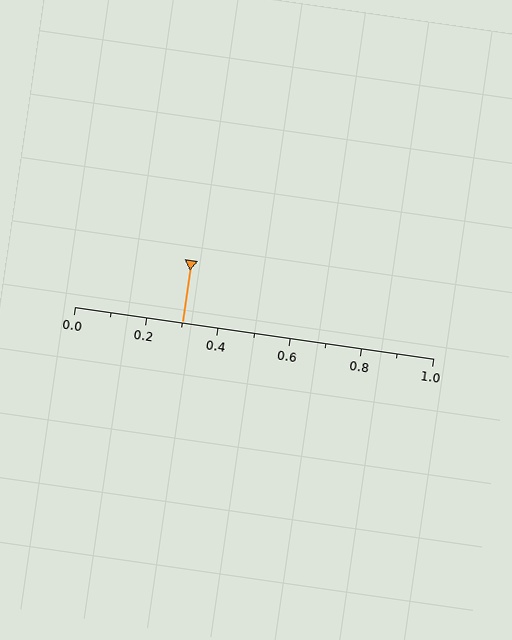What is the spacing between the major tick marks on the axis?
The major ticks are spaced 0.2 apart.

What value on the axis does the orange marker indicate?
The marker indicates approximately 0.3.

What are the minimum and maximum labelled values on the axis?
The axis runs from 0.0 to 1.0.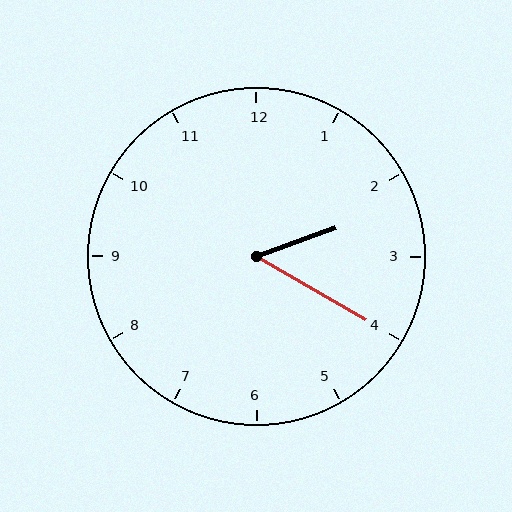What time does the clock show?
2:20.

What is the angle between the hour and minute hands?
Approximately 50 degrees.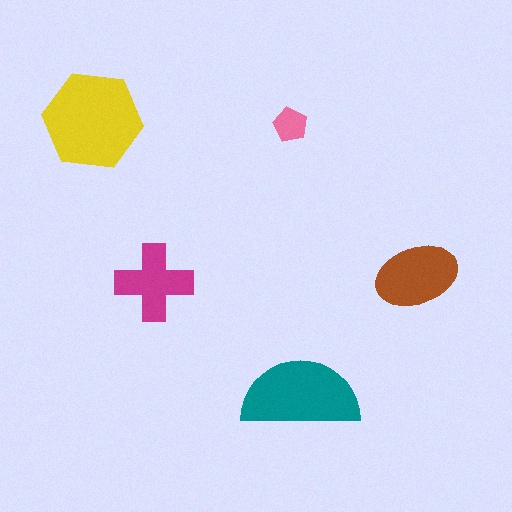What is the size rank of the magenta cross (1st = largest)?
4th.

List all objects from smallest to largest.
The pink pentagon, the magenta cross, the brown ellipse, the teal semicircle, the yellow hexagon.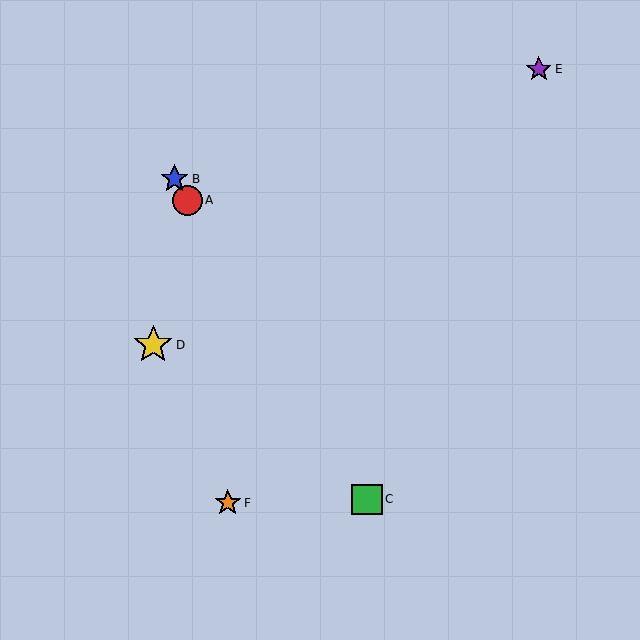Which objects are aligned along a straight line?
Objects A, B, C are aligned along a straight line.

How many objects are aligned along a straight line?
3 objects (A, B, C) are aligned along a straight line.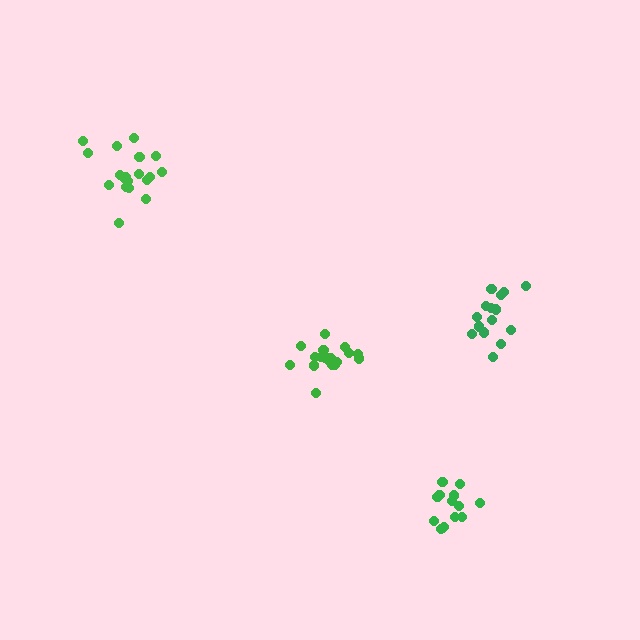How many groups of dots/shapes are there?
There are 4 groups.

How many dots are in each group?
Group 1: 15 dots, Group 2: 20 dots, Group 3: 14 dots, Group 4: 20 dots (69 total).